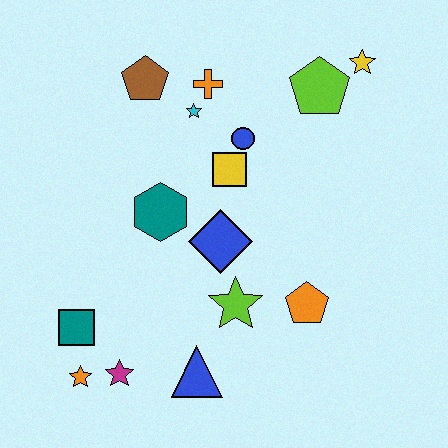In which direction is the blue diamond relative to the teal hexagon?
The blue diamond is to the right of the teal hexagon.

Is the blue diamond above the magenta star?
Yes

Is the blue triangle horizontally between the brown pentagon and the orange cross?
Yes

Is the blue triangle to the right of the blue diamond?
No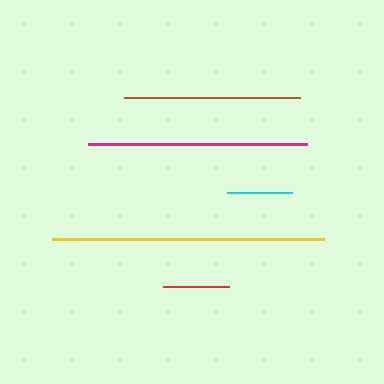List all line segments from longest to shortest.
From longest to shortest: yellow, magenta, brown, red, cyan.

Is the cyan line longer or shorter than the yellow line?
The yellow line is longer than the cyan line.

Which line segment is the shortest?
The cyan line is the shortest at approximately 65 pixels.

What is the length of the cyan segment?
The cyan segment is approximately 65 pixels long.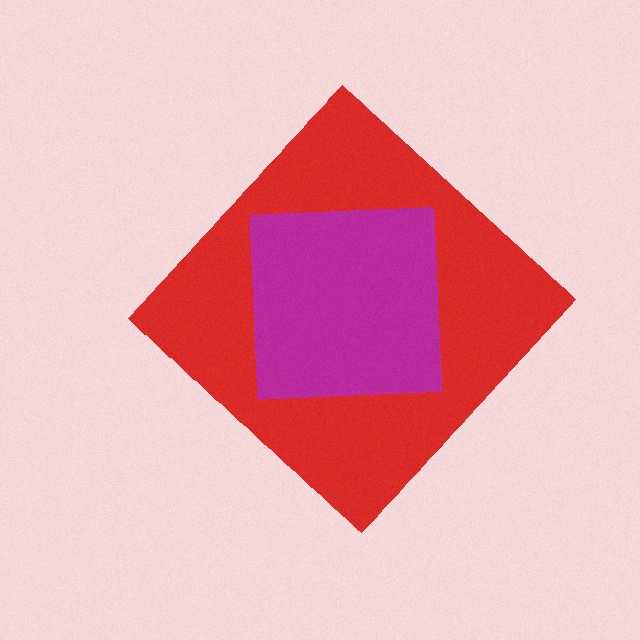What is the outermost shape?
The red diamond.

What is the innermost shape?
The magenta square.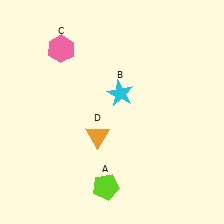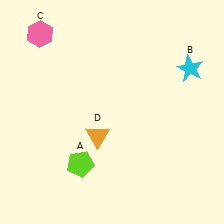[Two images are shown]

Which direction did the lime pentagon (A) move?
The lime pentagon (A) moved left.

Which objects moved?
The objects that moved are: the lime pentagon (A), the cyan star (B), the pink hexagon (C).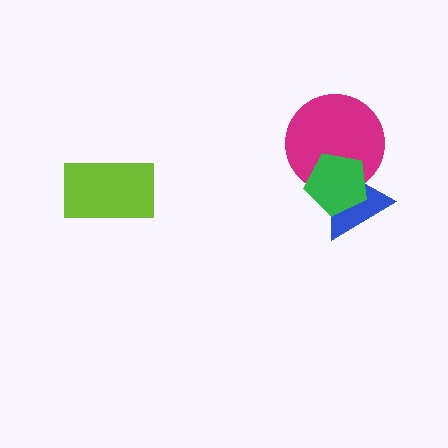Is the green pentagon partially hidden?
No, no other shape covers it.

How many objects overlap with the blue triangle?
2 objects overlap with the blue triangle.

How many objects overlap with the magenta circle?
2 objects overlap with the magenta circle.